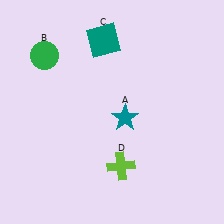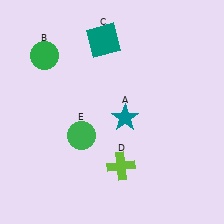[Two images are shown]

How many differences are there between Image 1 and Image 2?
There is 1 difference between the two images.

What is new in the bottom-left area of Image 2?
A green circle (E) was added in the bottom-left area of Image 2.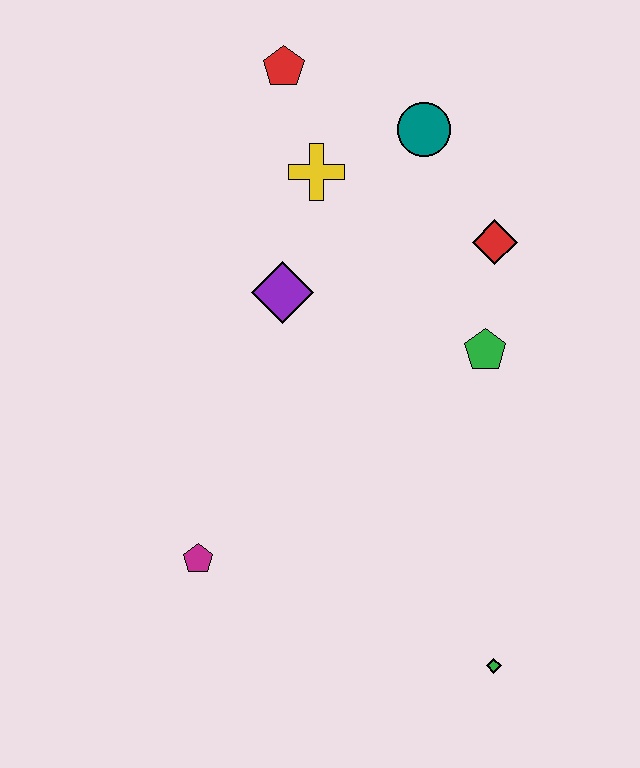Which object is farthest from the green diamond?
The red pentagon is farthest from the green diamond.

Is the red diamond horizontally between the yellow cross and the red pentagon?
No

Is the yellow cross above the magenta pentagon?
Yes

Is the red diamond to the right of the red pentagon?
Yes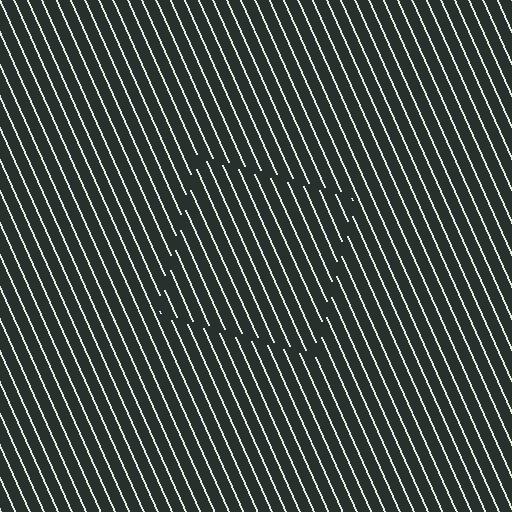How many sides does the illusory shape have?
4 sides — the line-ends trace a square.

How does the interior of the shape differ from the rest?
The interior of the shape contains the same grating, shifted by half a period — the contour is defined by the phase discontinuity where line-ends from the inner and outer gratings abut.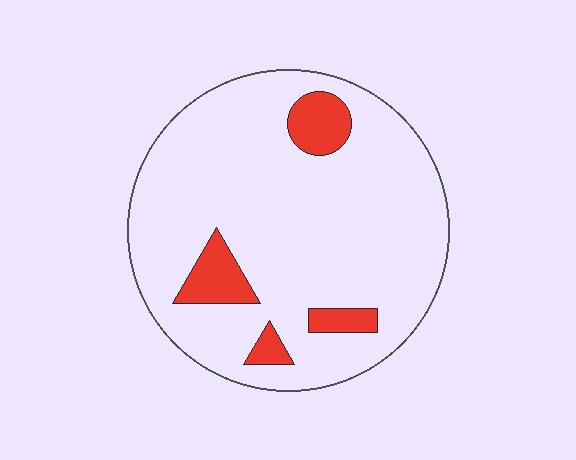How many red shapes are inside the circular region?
4.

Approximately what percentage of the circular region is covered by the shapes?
Approximately 10%.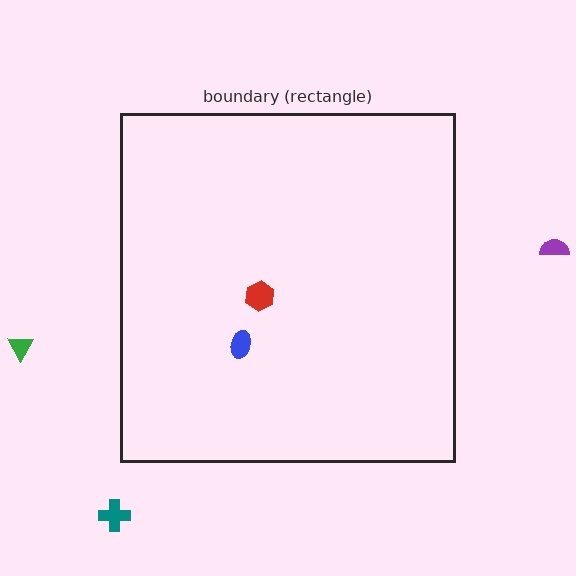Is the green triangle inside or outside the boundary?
Outside.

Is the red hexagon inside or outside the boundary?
Inside.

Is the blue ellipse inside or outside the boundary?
Inside.